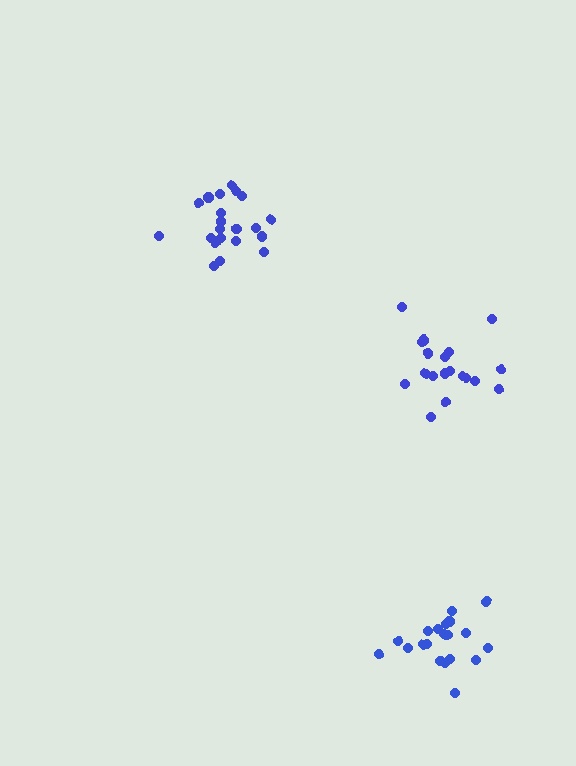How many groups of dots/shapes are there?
There are 3 groups.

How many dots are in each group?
Group 1: 21 dots, Group 2: 19 dots, Group 3: 21 dots (61 total).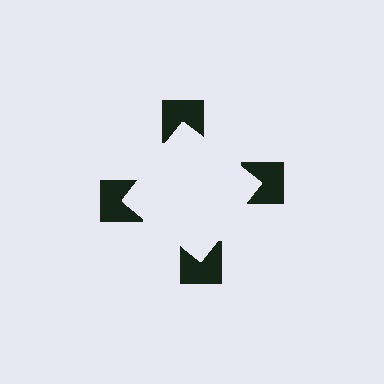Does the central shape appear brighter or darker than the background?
It typically appears slightly brighter than the background, even though no actual brightness change is drawn.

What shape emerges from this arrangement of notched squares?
An illusory square — its edges are inferred from the aligned wedge cuts in the notched squares, not physically drawn.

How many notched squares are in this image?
There are 4 — one at each vertex of the illusory square.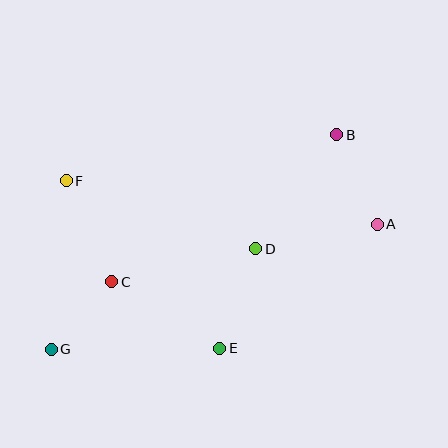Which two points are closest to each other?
Points C and G are closest to each other.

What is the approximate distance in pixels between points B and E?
The distance between B and E is approximately 244 pixels.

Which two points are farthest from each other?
Points B and G are farthest from each other.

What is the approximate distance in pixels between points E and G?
The distance between E and G is approximately 169 pixels.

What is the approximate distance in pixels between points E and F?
The distance between E and F is approximately 227 pixels.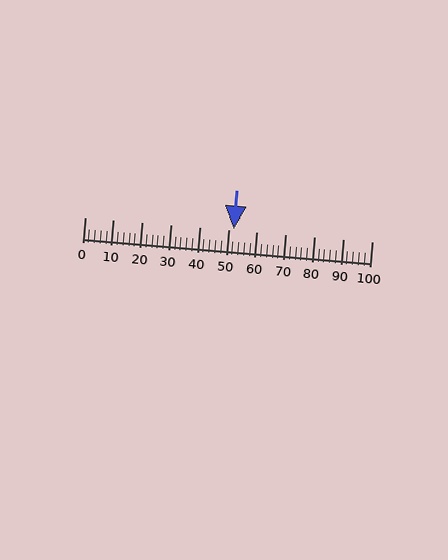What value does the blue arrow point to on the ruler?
The blue arrow points to approximately 52.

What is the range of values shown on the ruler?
The ruler shows values from 0 to 100.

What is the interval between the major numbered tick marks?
The major tick marks are spaced 10 units apart.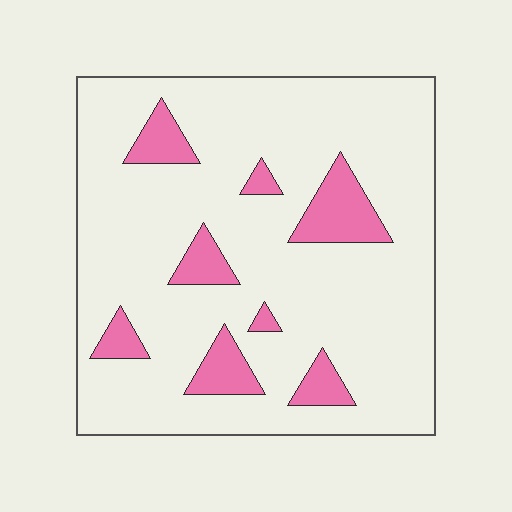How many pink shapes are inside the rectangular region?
8.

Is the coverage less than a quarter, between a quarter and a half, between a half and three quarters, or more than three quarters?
Less than a quarter.